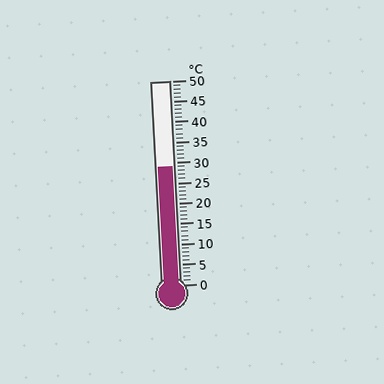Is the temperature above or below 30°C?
The temperature is below 30°C.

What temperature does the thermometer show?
The thermometer shows approximately 29°C.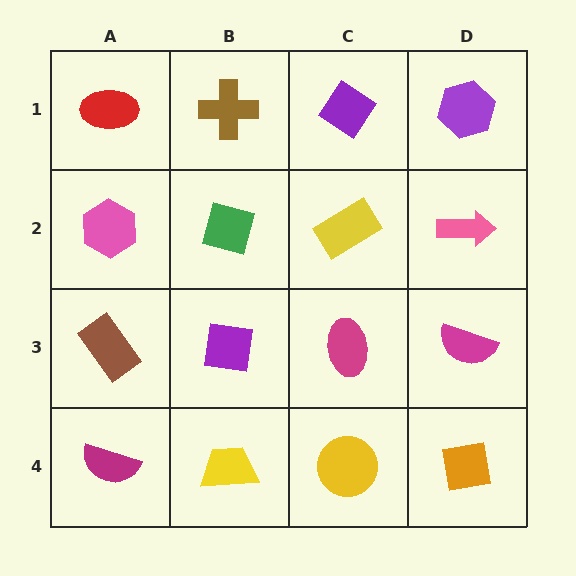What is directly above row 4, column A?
A brown rectangle.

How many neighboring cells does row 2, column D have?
3.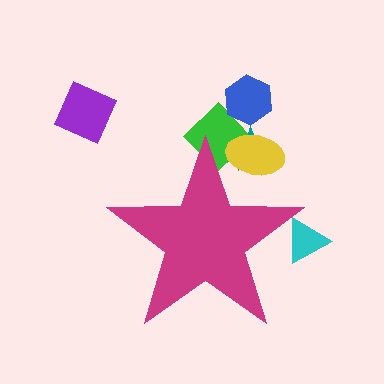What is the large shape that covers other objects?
A magenta star.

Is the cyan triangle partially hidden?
Yes, the cyan triangle is partially hidden behind the magenta star.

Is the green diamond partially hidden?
Yes, the green diamond is partially hidden behind the magenta star.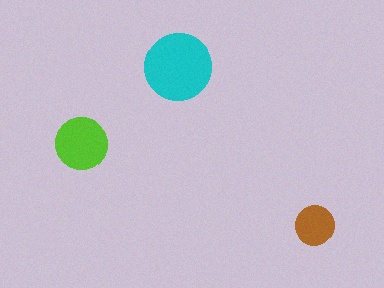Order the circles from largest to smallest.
the cyan one, the lime one, the brown one.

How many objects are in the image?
There are 3 objects in the image.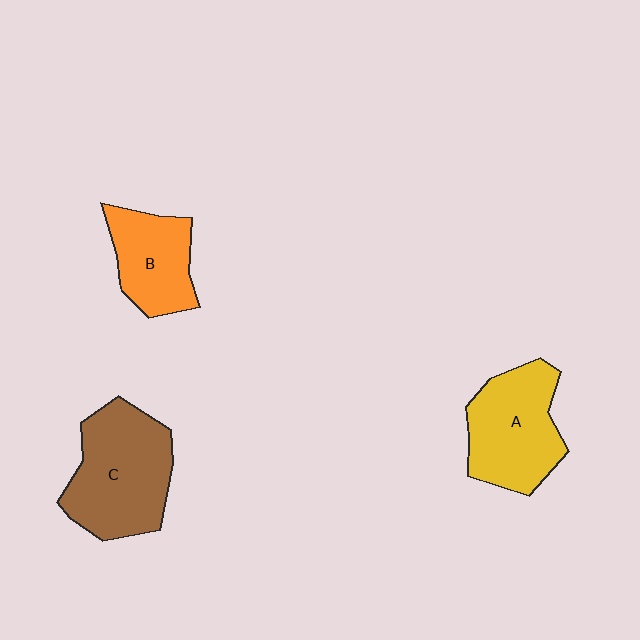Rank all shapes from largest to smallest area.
From largest to smallest: C (brown), A (yellow), B (orange).